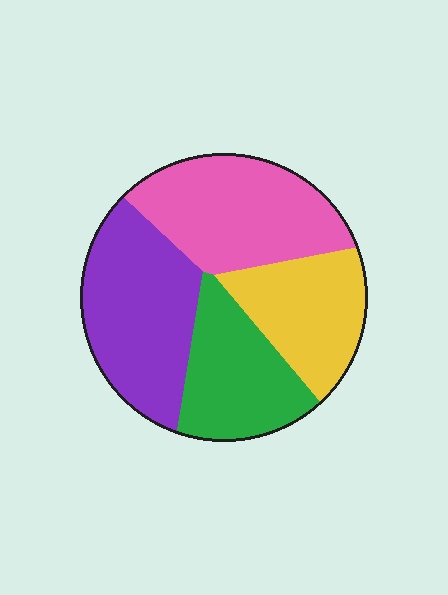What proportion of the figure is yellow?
Yellow covers about 20% of the figure.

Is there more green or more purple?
Purple.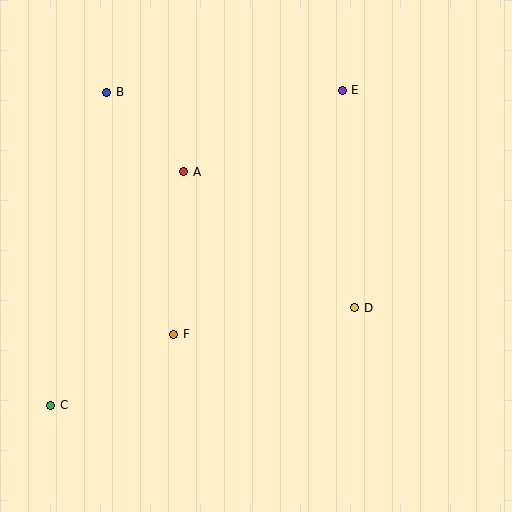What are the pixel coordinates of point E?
Point E is at (342, 90).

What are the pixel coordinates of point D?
Point D is at (355, 308).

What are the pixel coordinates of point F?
Point F is at (174, 334).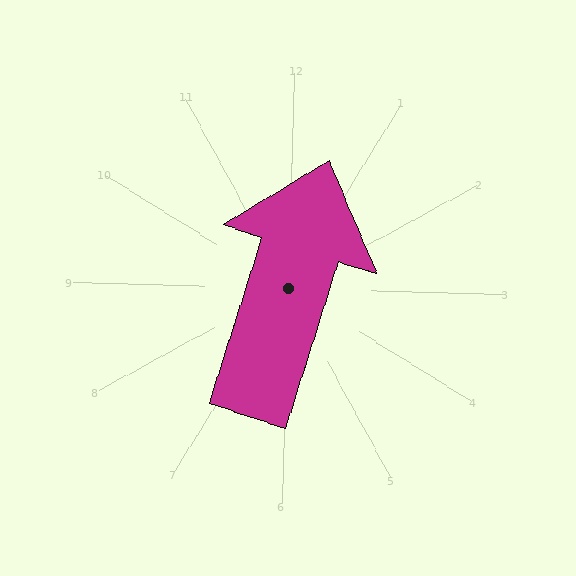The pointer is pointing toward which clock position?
Roughly 1 o'clock.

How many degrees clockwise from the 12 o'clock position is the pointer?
Approximately 16 degrees.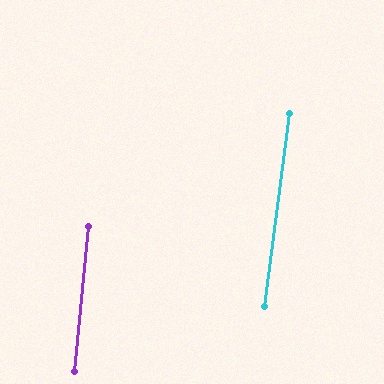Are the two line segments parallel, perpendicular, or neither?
Parallel — their directions differ by only 1.7°.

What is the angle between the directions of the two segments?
Approximately 2 degrees.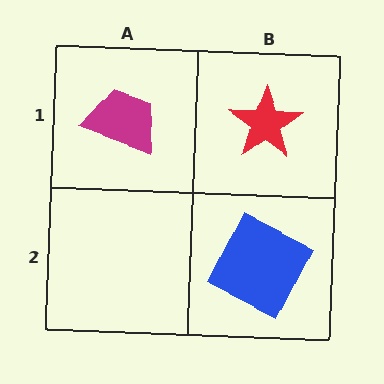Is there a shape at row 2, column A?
No, that cell is empty.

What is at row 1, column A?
A magenta trapezoid.